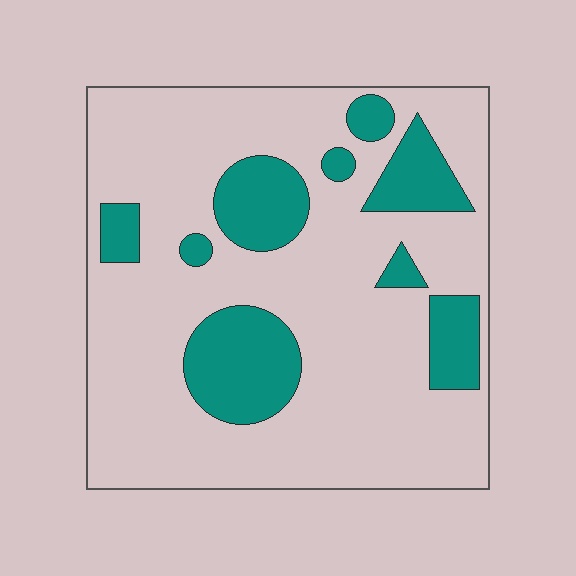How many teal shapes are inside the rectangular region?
9.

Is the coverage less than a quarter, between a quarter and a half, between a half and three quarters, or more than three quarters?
Less than a quarter.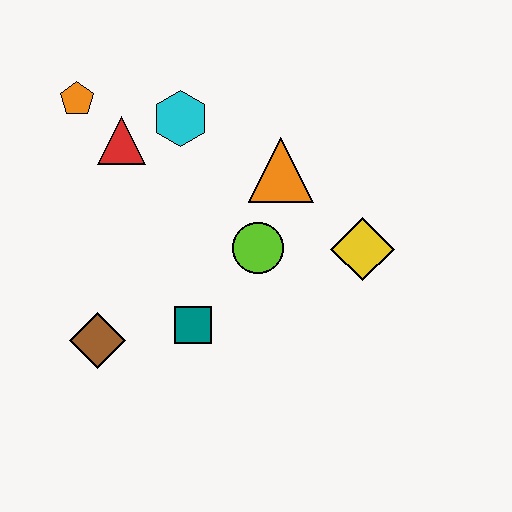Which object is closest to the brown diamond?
The teal square is closest to the brown diamond.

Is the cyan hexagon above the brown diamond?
Yes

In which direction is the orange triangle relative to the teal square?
The orange triangle is above the teal square.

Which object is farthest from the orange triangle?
The brown diamond is farthest from the orange triangle.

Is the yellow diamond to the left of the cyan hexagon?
No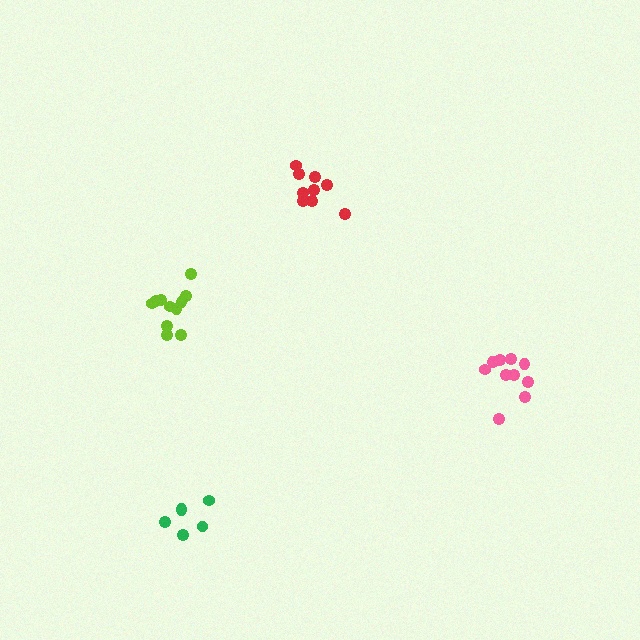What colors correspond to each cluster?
The clusters are colored: red, green, pink, lime.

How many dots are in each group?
Group 1: 9 dots, Group 2: 6 dots, Group 3: 11 dots, Group 4: 11 dots (37 total).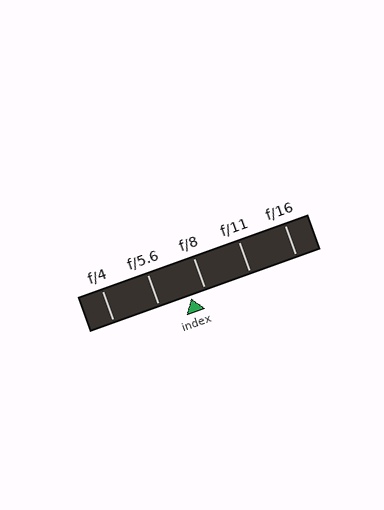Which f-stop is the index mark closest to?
The index mark is closest to f/8.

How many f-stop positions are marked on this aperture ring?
There are 5 f-stop positions marked.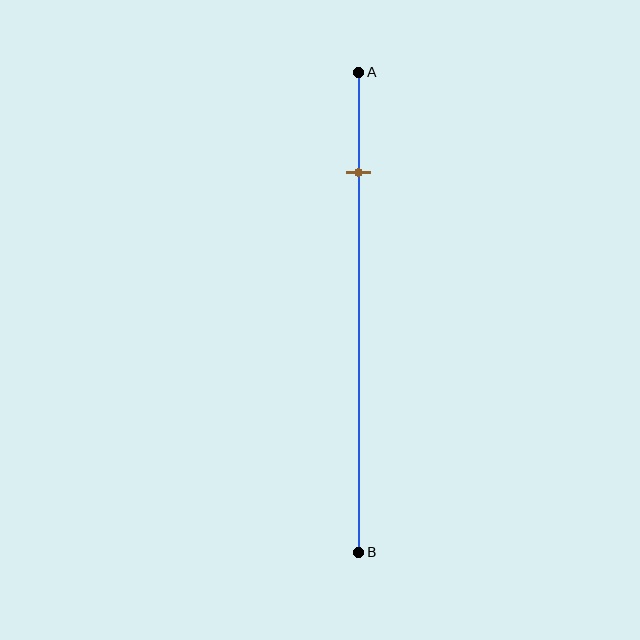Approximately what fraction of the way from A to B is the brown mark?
The brown mark is approximately 20% of the way from A to B.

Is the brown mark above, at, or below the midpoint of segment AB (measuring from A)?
The brown mark is above the midpoint of segment AB.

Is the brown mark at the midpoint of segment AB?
No, the mark is at about 20% from A, not at the 50% midpoint.